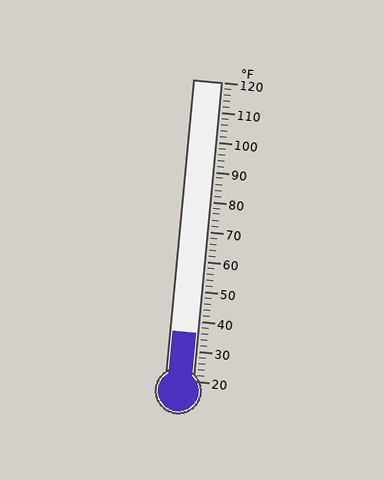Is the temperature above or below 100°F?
The temperature is below 100°F.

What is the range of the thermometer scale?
The thermometer scale ranges from 20°F to 120°F.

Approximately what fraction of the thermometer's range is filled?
The thermometer is filled to approximately 15% of its range.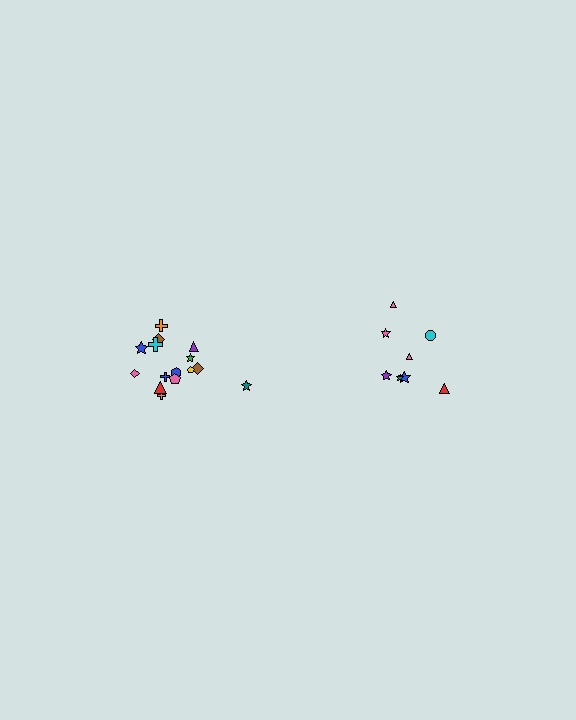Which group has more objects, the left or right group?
The left group.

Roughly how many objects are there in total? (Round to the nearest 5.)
Roughly 25 objects in total.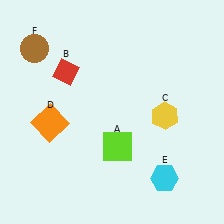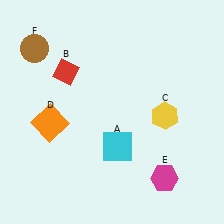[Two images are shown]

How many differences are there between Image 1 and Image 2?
There are 2 differences between the two images.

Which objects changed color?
A changed from lime to cyan. E changed from cyan to magenta.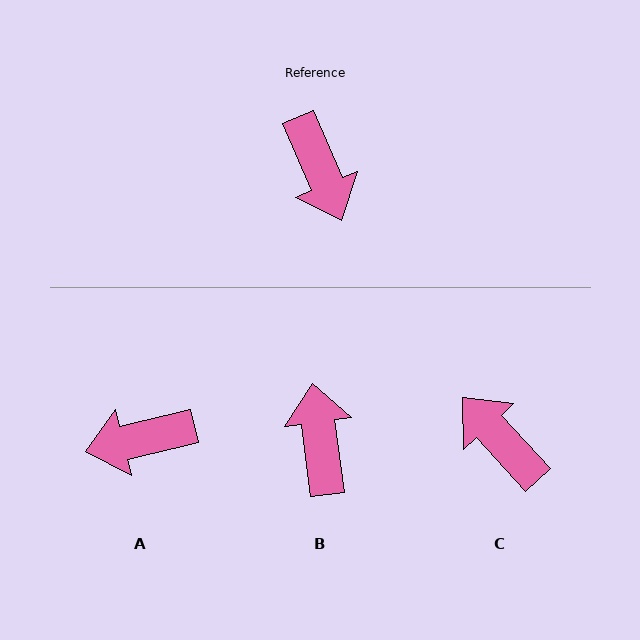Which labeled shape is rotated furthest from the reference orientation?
B, about 165 degrees away.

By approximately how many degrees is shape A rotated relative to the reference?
Approximately 99 degrees clockwise.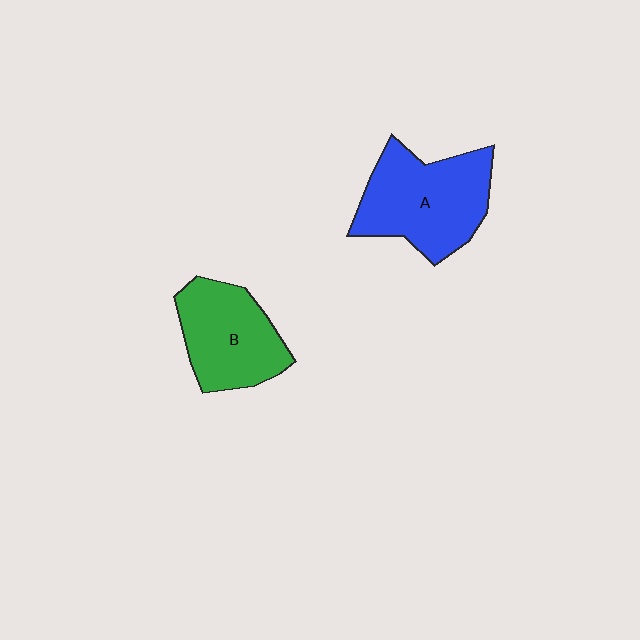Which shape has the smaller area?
Shape B (green).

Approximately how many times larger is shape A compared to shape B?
Approximately 1.2 times.